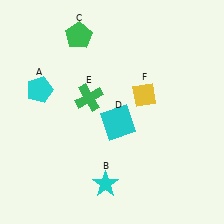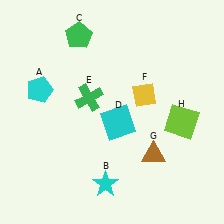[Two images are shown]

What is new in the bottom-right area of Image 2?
A lime square (H) was added in the bottom-right area of Image 2.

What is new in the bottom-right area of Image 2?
A brown triangle (G) was added in the bottom-right area of Image 2.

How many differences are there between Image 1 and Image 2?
There are 2 differences between the two images.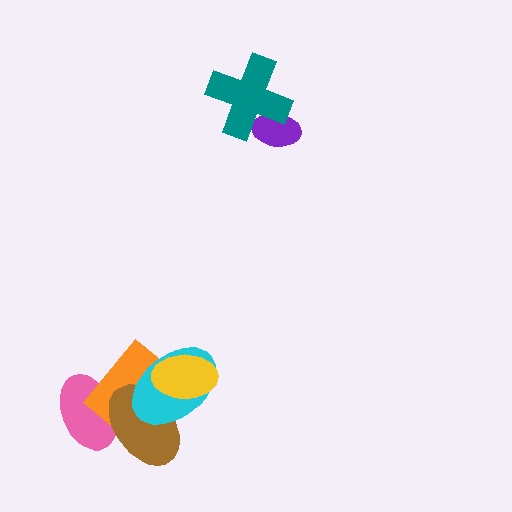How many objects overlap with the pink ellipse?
2 objects overlap with the pink ellipse.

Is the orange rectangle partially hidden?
Yes, it is partially covered by another shape.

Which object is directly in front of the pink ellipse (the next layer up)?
The orange rectangle is directly in front of the pink ellipse.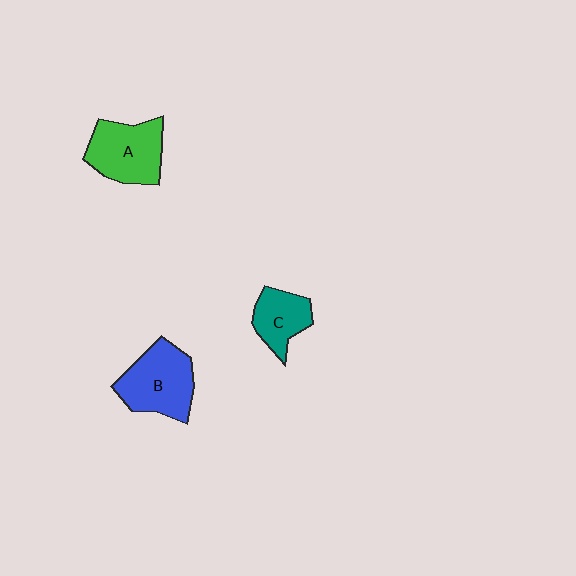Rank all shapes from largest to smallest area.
From largest to smallest: B (blue), A (green), C (teal).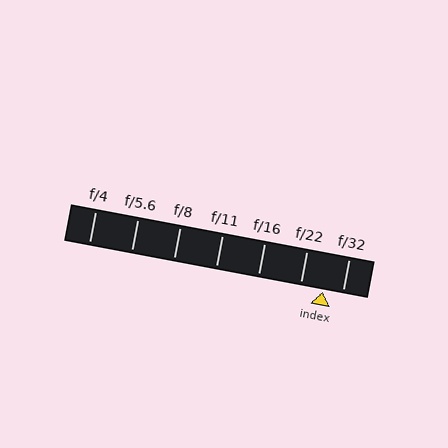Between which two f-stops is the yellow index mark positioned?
The index mark is between f/22 and f/32.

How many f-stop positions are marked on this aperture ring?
There are 7 f-stop positions marked.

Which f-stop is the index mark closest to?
The index mark is closest to f/32.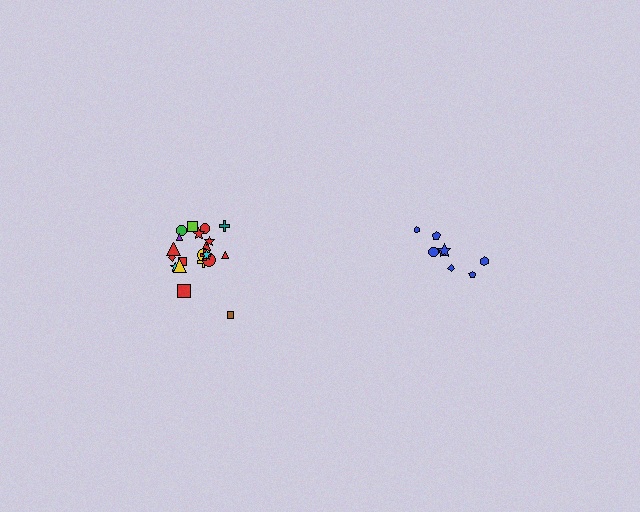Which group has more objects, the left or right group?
The left group.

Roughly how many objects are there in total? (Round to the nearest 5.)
Roughly 30 objects in total.